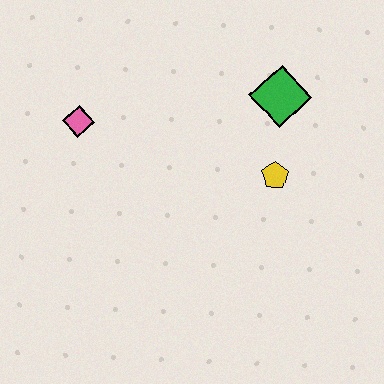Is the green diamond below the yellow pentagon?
No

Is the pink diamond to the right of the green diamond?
No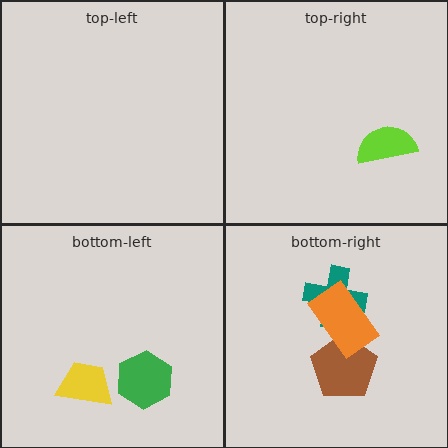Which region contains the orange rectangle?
The bottom-right region.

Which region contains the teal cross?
The bottom-right region.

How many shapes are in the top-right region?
1.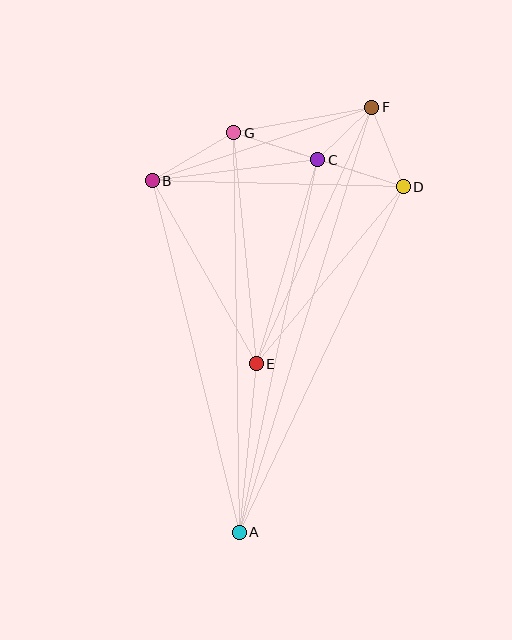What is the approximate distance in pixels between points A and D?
The distance between A and D is approximately 383 pixels.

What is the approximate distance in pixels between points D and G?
The distance between D and G is approximately 178 pixels.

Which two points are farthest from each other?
Points A and F are farthest from each other.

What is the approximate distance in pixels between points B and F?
The distance between B and F is approximately 231 pixels.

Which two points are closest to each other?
Points C and F are closest to each other.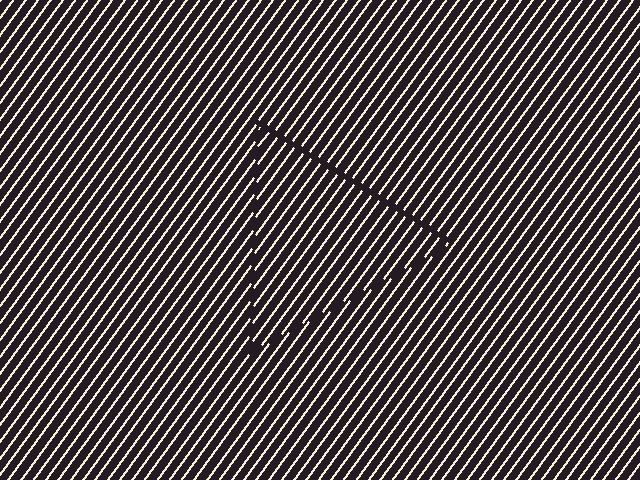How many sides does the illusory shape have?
3 sides — the line-ends trace a triangle.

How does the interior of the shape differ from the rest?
The interior of the shape contains the same grating, shifted by half a period — the contour is defined by the phase discontinuity where line-ends from the inner and outer gratings abut.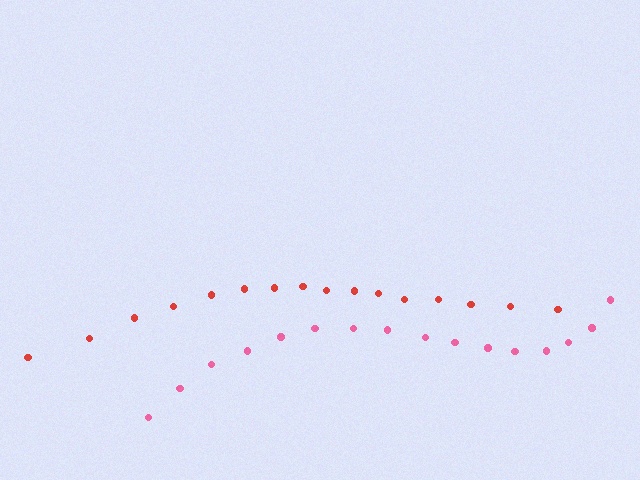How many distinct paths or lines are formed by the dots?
There are 2 distinct paths.